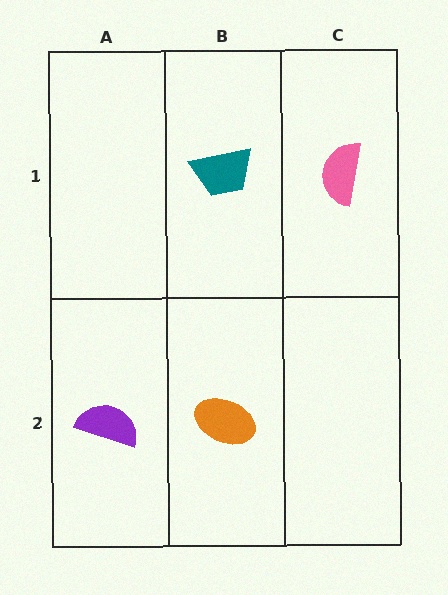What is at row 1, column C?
A pink semicircle.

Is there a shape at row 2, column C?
No, that cell is empty.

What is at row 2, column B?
An orange ellipse.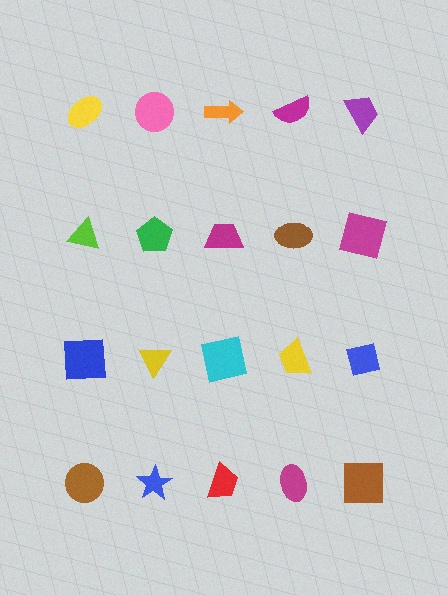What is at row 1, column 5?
A purple trapezoid.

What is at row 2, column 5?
A magenta square.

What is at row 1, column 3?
An orange arrow.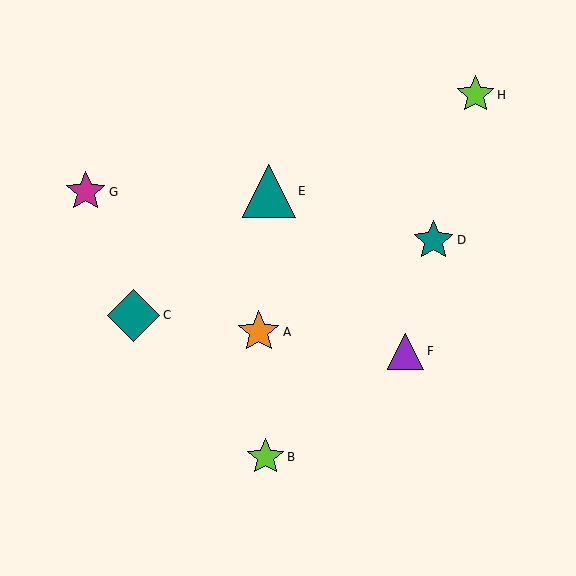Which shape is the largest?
The teal triangle (labeled E) is the largest.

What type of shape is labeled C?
Shape C is a teal diamond.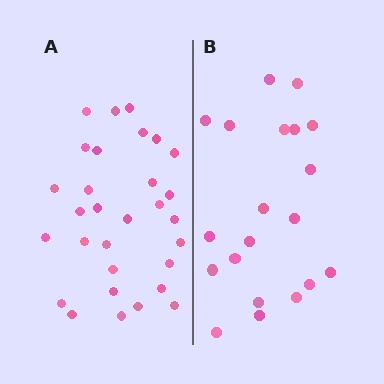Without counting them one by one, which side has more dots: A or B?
Region A (the left region) has more dots.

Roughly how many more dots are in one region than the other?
Region A has roughly 10 or so more dots than region B.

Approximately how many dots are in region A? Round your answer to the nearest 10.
About 30 dots.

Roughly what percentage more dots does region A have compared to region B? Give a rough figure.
About 50% more.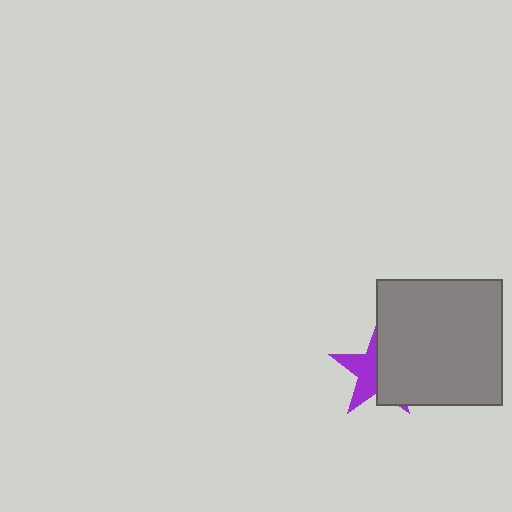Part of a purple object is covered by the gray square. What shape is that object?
It is a star.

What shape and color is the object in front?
The object in front is a gray square.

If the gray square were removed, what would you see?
You would see the complete purple star.